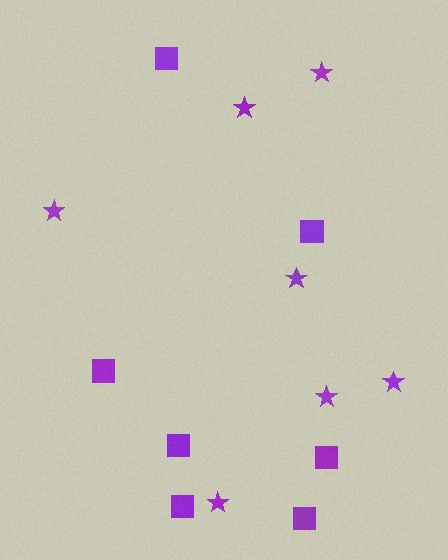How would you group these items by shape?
There are 2 groups: one group of stars (7) and one group of squares (7).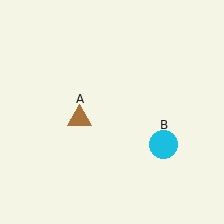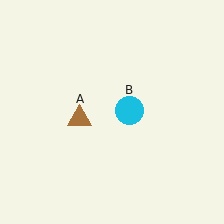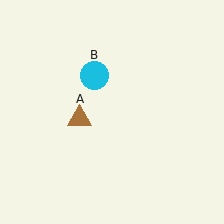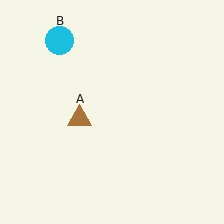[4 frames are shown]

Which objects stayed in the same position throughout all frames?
Brown triangle (object A) remained stationary.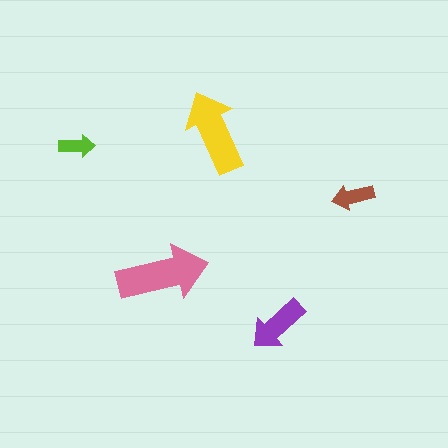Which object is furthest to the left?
The lime arrow is leftmost.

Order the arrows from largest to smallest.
the pink one, the yellow one, the purple one, the brown one, the lime one.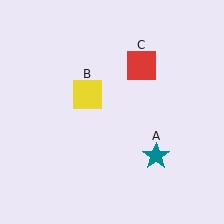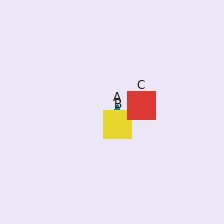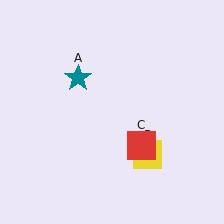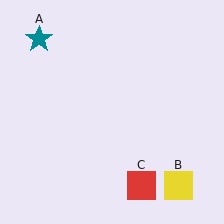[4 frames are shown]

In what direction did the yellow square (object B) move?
The yellow square (object B) moved down and to the right.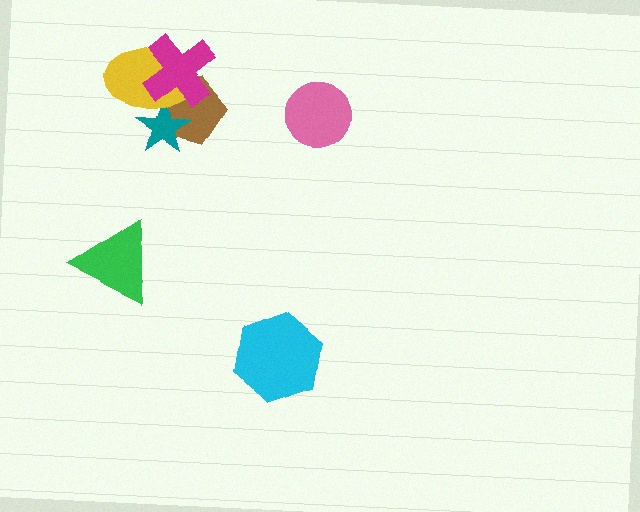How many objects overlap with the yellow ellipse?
3 objects overlap with the yellow ellipse.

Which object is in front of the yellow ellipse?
The magenta cross is in front of the yellow ellipse.